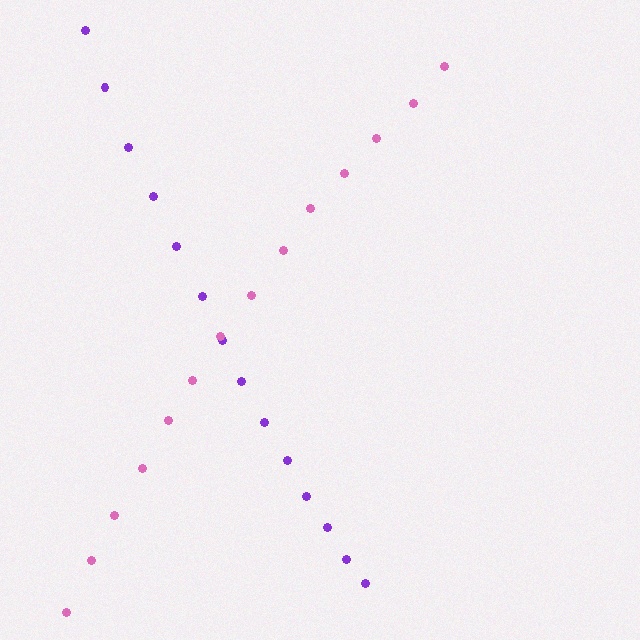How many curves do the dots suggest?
There are 2 distinct paths.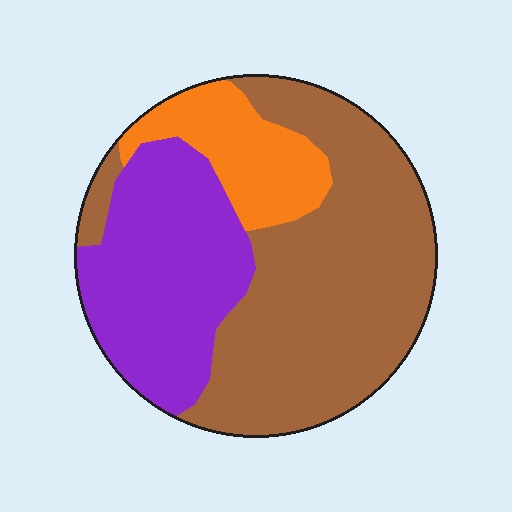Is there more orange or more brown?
Brown.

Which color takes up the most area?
Brown, at roughly 55%.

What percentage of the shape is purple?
Purple takes up about one third (1/3) of the shape.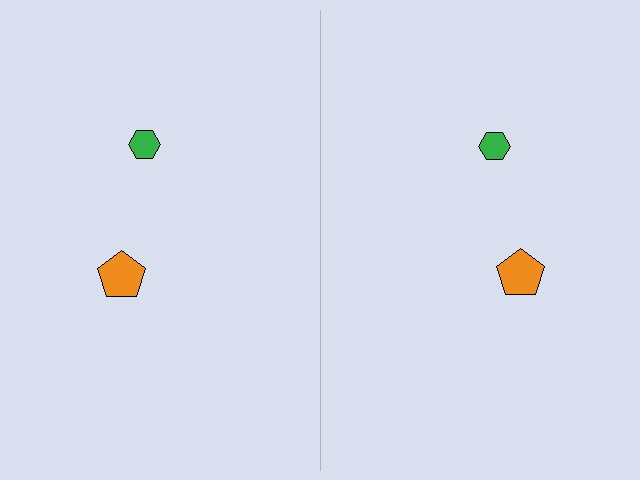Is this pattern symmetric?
Yes, this pattern has bilateral (reflection) symmetry.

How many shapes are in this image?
There are 4 shapes in this image.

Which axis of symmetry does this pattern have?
The pattern has a vertical axis of symmetry running through the center of the image.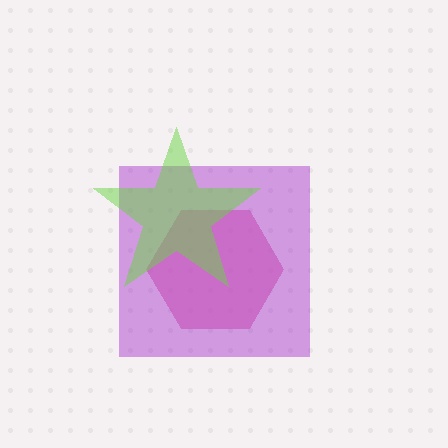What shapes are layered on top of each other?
The layered shapes are: a pink hexagon, a purple square, a lime star.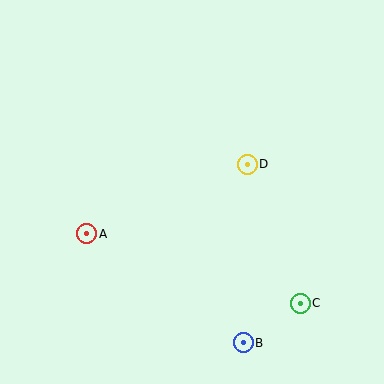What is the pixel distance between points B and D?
The distance between B and D is 179 pixels.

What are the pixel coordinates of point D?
Point D is at (247, 164).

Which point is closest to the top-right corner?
Point D is closest to the top-right corner.